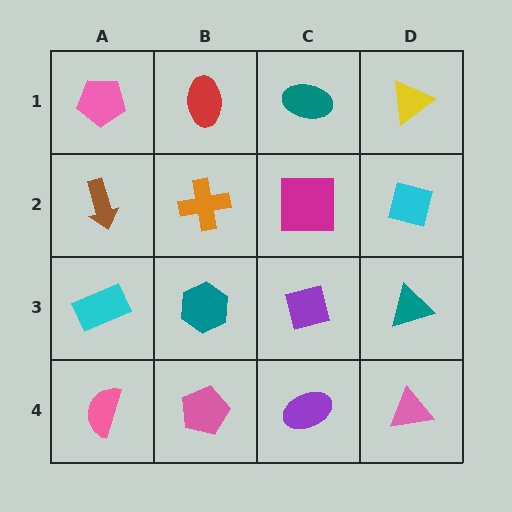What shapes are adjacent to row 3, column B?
An orange cross (row 2, column B), a pink pentagon (row 4, column B), a cyan rectangle (row 3, column A), a purple diamond (row 3, column C).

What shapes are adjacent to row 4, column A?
A cyan rectangle (row 3, column A), a pink pentagon (row 4, column B).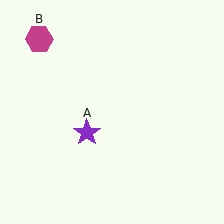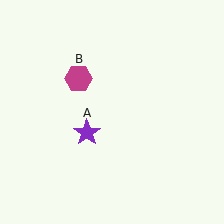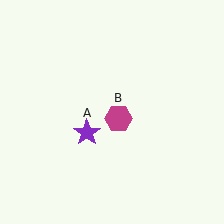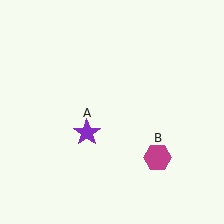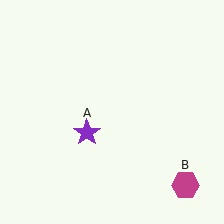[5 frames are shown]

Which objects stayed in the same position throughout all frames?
Purple star (object A) remained stationary.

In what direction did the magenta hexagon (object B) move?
The magenta hexagon (object B) moved down and to the right.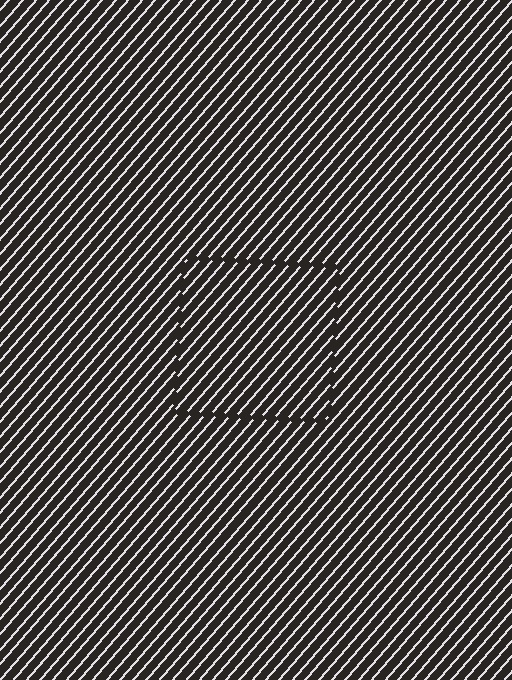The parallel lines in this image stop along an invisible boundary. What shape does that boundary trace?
An illusory square. The interior of the shape contains the same grating, shifted by half a period — the contour is defined by the phase discontinuity where line-ends from the inner and outer gratings abut.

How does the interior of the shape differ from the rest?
The interior of the shape contains the same grating, shifted by half a period — the contour is defined by the phase discontinuity where line-ends from the inner and outer gratings abut.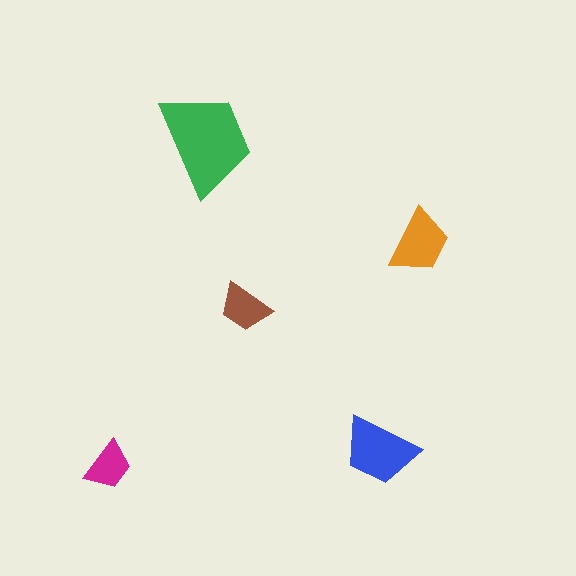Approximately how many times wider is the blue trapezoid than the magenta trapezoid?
About 1.5 times wider.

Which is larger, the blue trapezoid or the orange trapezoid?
The blue one.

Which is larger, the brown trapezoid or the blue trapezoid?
The blue one.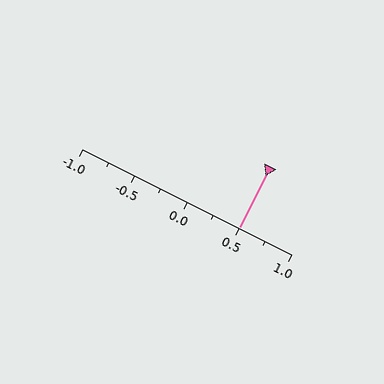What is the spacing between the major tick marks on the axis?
The major ticks are spaced 0.5 apart.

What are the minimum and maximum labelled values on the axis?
The axis runs from -1.0 to 1.0.